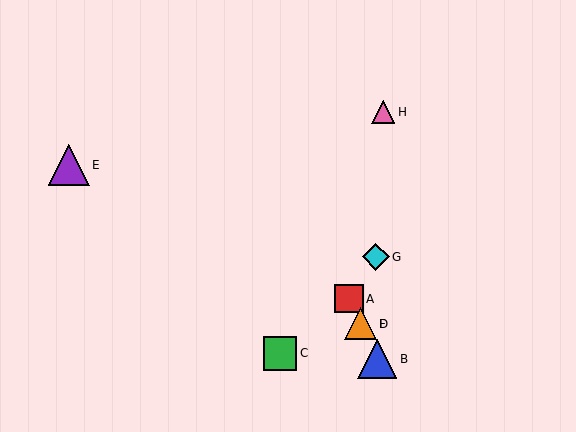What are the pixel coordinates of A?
Object A is at (349, 299).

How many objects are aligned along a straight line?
4 objects (A, B, D, F) are aligned along a straight line.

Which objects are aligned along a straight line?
Objects A, B, D, F are aligned along a straight line.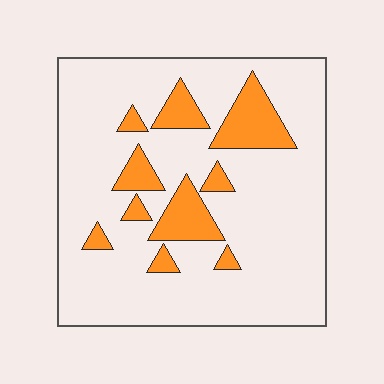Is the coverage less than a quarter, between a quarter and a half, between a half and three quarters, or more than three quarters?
Less than a quarter.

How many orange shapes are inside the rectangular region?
10.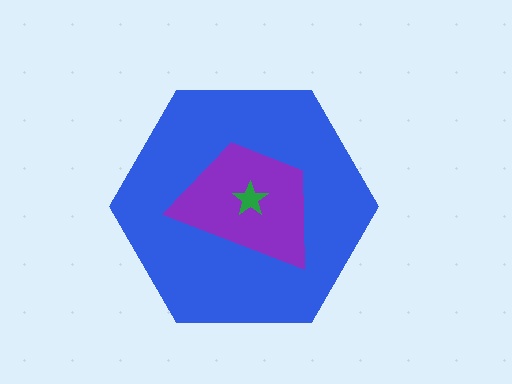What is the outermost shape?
The blue hexagon.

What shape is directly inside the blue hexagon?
The purple trapezoid.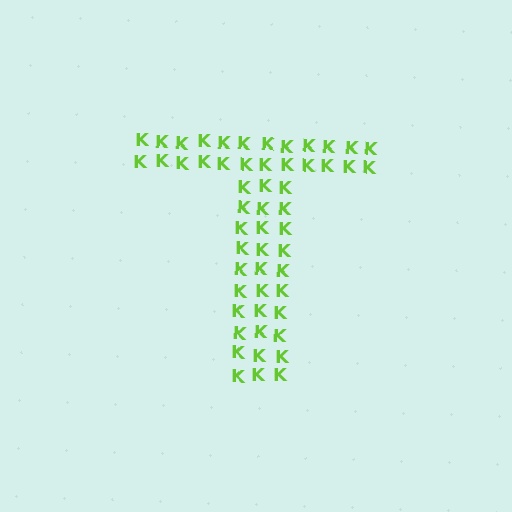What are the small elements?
The small elements are letter K's.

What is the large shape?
The large shape is the letter T.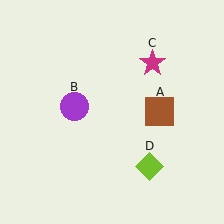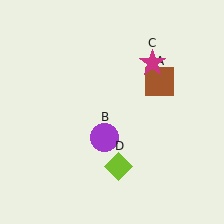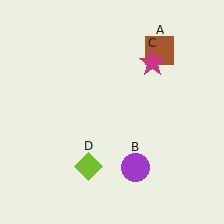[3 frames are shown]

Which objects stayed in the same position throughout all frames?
Magenta star (object C) remained stationary.